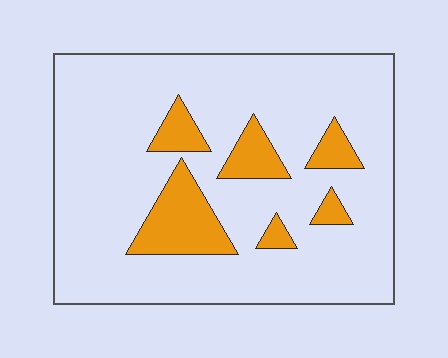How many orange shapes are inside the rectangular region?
6.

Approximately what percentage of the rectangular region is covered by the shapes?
Approximately 15%.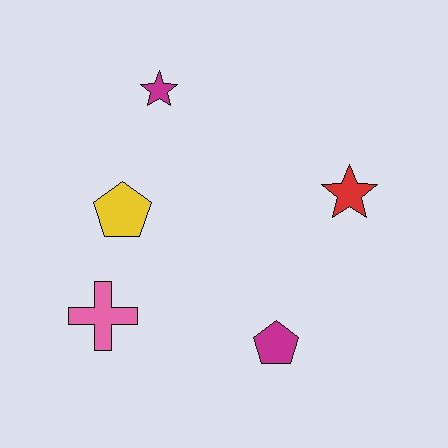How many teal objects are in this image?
There are no teal objects.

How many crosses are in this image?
There is 1 cross.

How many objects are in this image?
There are 5 objects.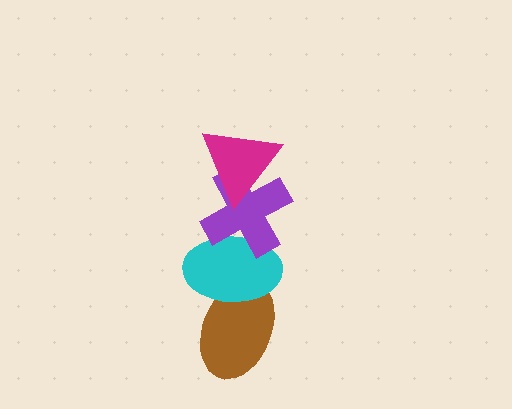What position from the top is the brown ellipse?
The brown ellipse is 4th from the top.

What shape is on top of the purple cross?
The magenta triangle is on top of the purple cross.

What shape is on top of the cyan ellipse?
The purple cross is on top of the cyan ellipse.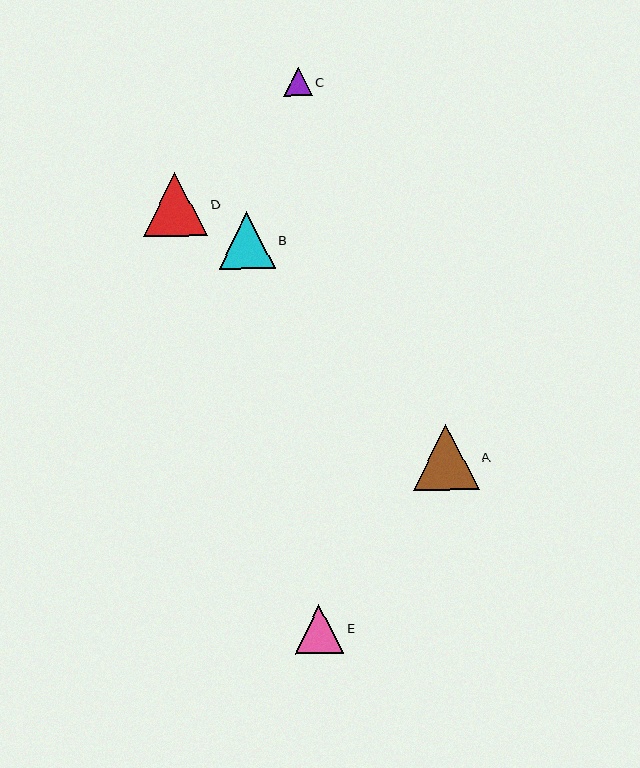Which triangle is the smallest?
Triangle C is the smallest with a size of approximately 29 pixels.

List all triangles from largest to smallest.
From largest to smallest: A, D, B, E, C.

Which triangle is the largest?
Triangle A is the largest with a size of approximately 66 pixels.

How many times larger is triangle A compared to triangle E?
Triangle A is approximately 1.4 times the size of triangle E.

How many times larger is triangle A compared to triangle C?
Triangle A is approximately 2.3 times the size of triangle C.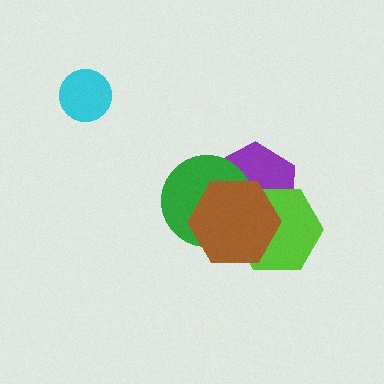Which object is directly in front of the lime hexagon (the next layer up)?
The green circle is directly in front of the lime hexagon.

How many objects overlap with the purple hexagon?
3 objects overlap with the purple hexagon.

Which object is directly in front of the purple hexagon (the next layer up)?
The lime hexagon is directly in front of the purple hexagon.